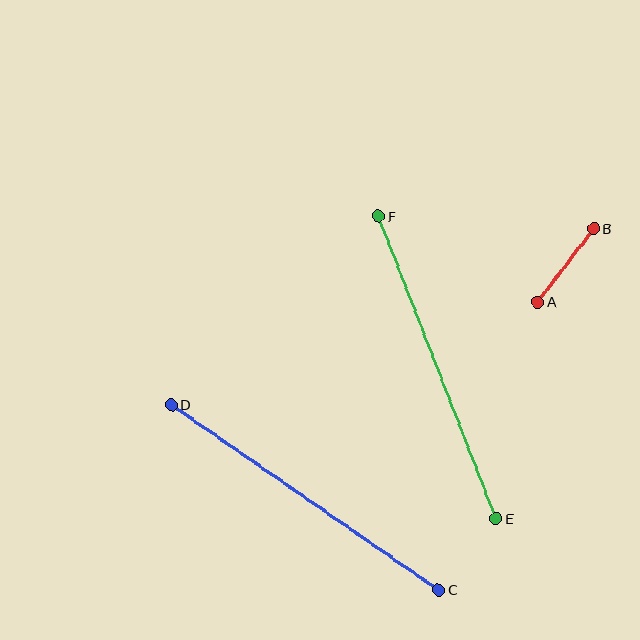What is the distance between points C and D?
The distance is approximately 325 pixels.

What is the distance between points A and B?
The distance is approximately 92 pixels.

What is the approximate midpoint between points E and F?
The midpoint is at approximately (437, 367) pixels.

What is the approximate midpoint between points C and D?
The midpoint is at approximately (305, 497) pixels.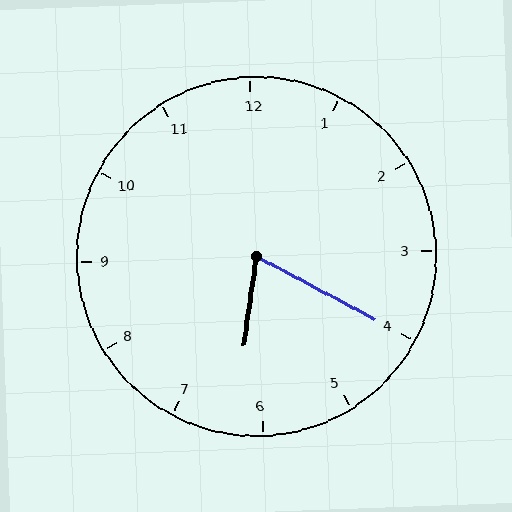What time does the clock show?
6:20.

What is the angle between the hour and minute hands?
Approximately 70 degrees.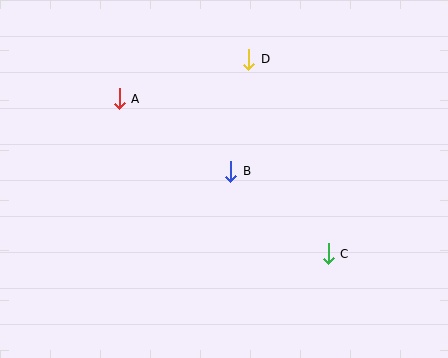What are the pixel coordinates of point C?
Point C is at (328, 254).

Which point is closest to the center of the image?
Point B at (231, 171) is closest to the center.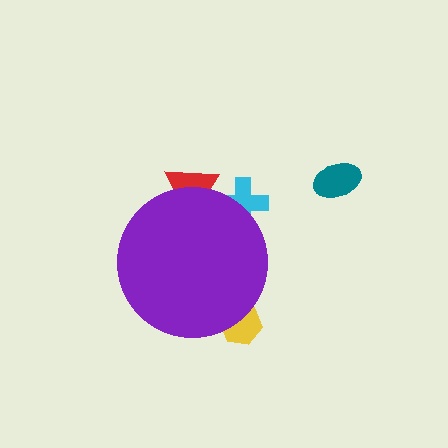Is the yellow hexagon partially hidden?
Yes, the yellow hexagon is partially hidden behind the purple circle.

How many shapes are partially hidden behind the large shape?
3 shapes are partially hidden.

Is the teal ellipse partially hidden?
No, the teal ellipse is fully visible.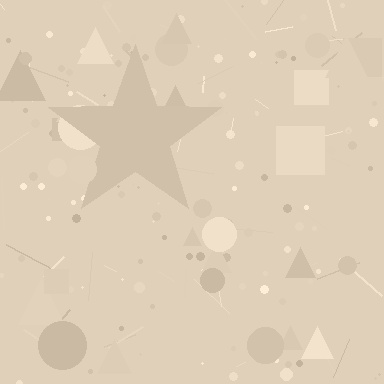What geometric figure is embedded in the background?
A star is embedded in the background.